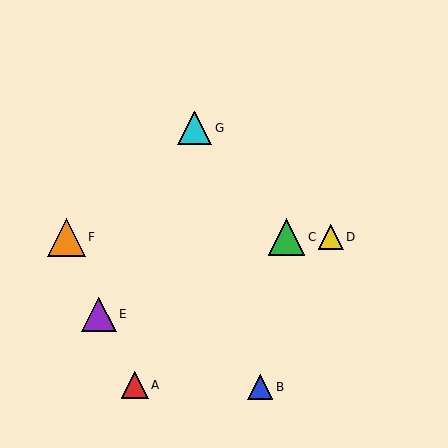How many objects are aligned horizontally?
3 objects (C, D, F) are aligned horizontally.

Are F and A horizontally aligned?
No, F is at y≈237 and A is at y≈385.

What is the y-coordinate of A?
Object A is at y≈385.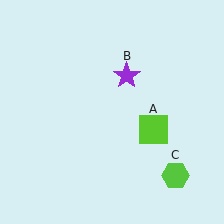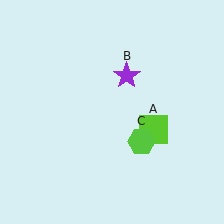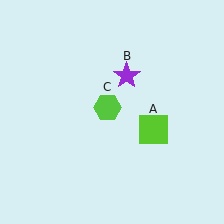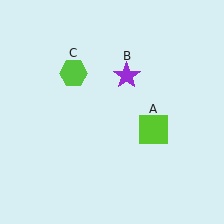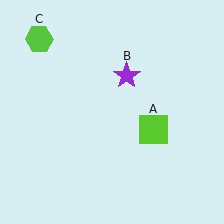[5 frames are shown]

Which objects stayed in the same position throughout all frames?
Lime square (object A) and purple star (object B) remained stationary.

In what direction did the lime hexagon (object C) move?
The lime hexagon (object C) moved up and to the left.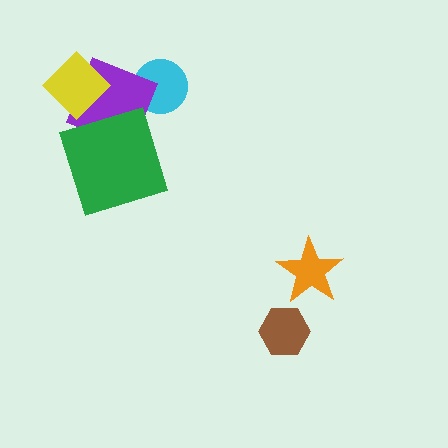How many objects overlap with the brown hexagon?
0 objects overlap with the brown hexagon.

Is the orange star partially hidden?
No, no other shape covers it.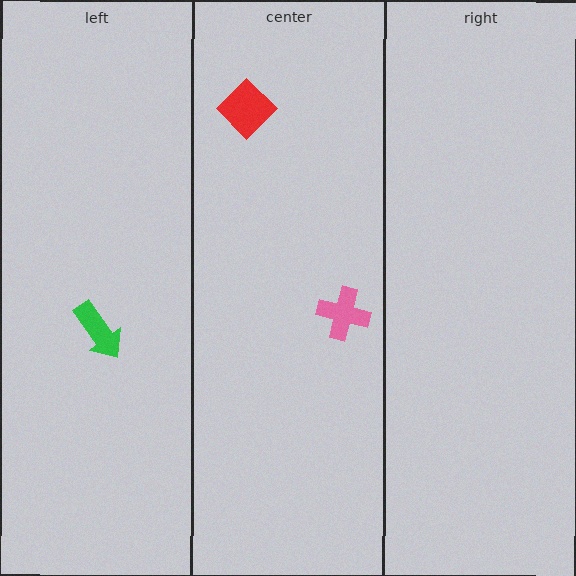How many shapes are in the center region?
2.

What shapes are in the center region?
The red diamond, the pink cross.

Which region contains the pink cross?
The center region.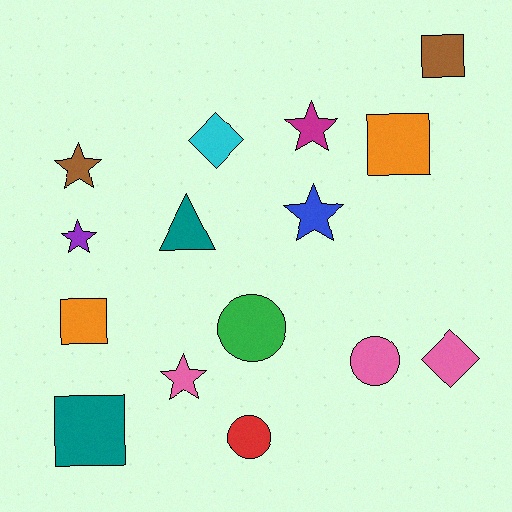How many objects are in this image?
There are 15 objects.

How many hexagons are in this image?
There are no hexagons.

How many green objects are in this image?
There is 1 green object.